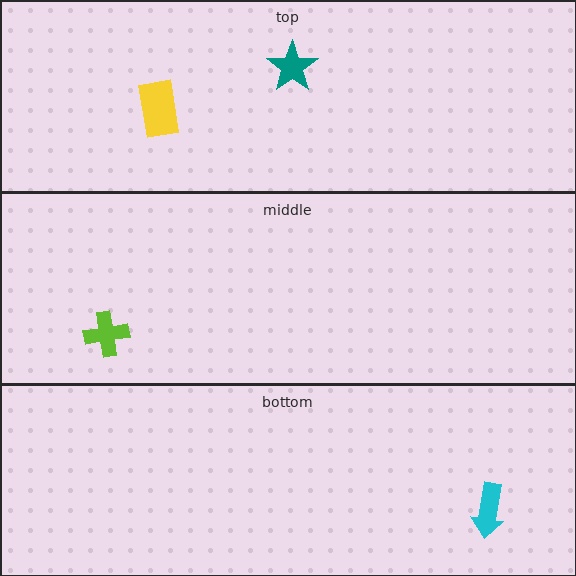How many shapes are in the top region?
2.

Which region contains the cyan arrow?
The bottom region.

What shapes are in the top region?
The teal star, the yellow rectangle.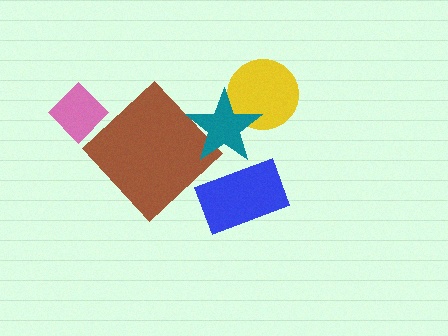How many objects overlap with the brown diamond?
1 object overlaps with the brown diamond.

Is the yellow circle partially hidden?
Yes, it is partially covered by another shape.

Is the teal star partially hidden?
No, no other shape covers it.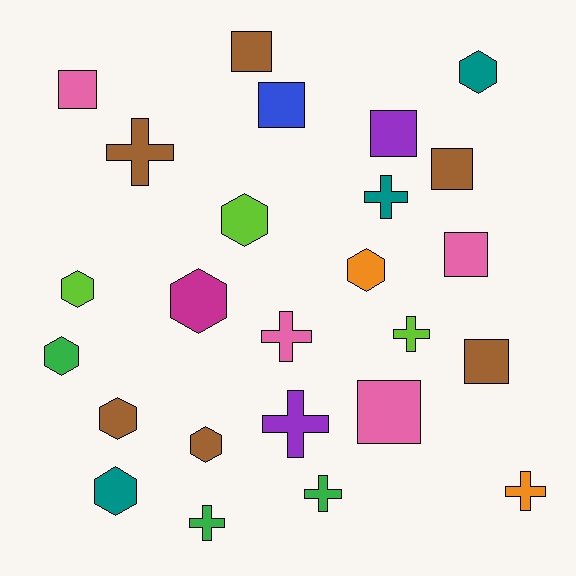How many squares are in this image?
There are 8 squares.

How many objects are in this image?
There are 25 objects.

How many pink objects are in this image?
There are 4 pink objects.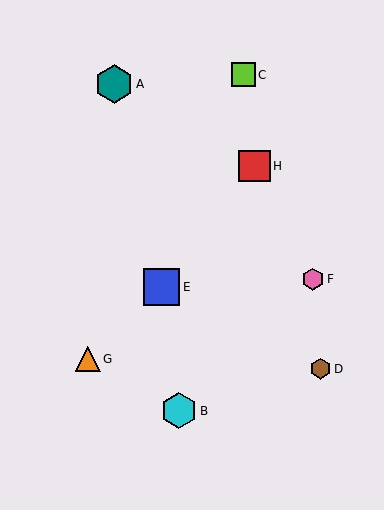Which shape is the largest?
The teal hexagon (labeled A) is the largest.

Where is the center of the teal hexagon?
The center of the teal hexagon is at (114, 84).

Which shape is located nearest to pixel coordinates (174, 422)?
The cyan hexagon (labeled B) at (179, 411) is nearest to that location.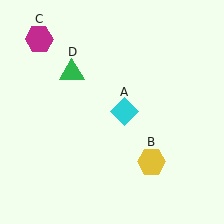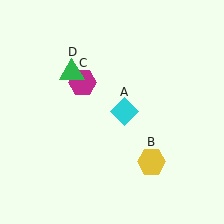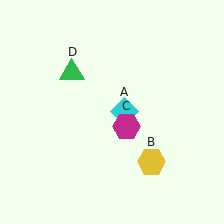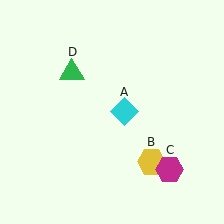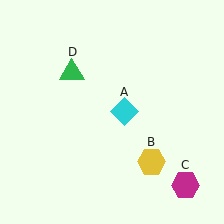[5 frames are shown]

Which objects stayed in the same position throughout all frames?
Cyan diamond (object A) and yellow hexagon (object B) and green triangle (object D) remained stationary.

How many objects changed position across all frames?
1 object changed position: magenta hexagon (object C).